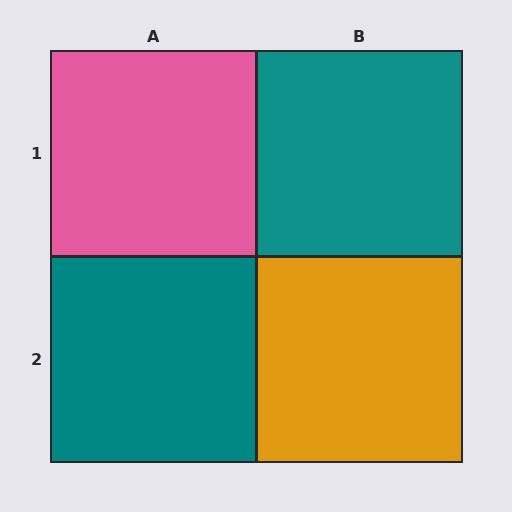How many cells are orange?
1 cell is orange.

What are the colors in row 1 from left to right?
Pink, teal.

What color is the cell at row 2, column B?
Orange.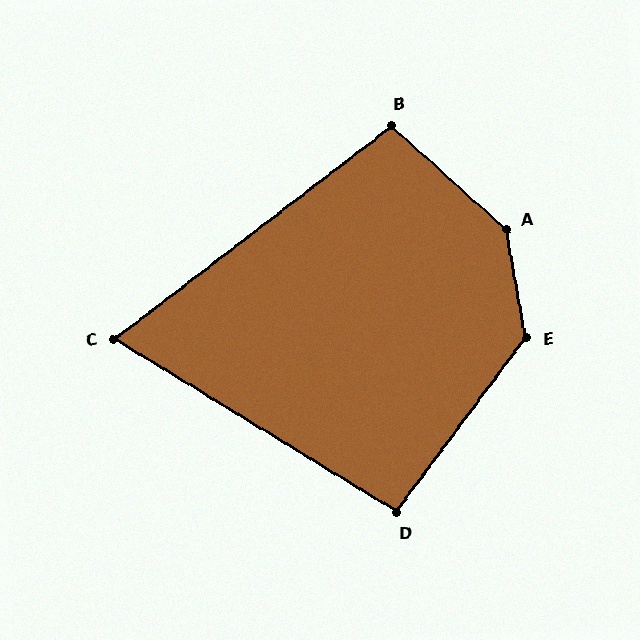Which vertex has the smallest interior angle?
C, at approximately 69 degrees.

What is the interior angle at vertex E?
Approximately 133 degrees (obtuse).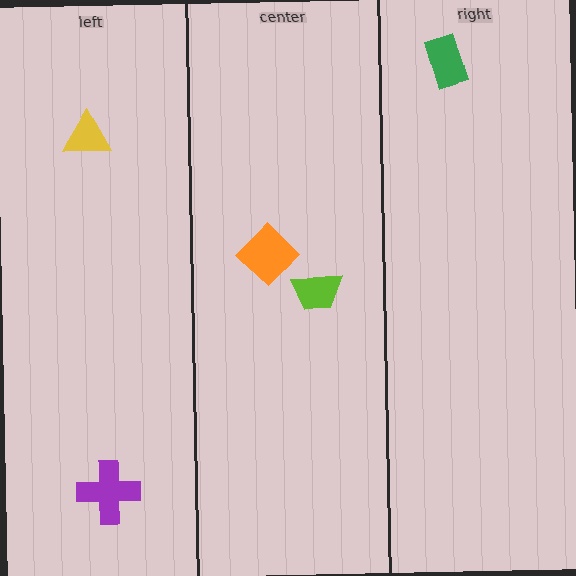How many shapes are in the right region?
1.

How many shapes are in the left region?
2.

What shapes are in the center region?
The orange diamond, the lime trapezoid.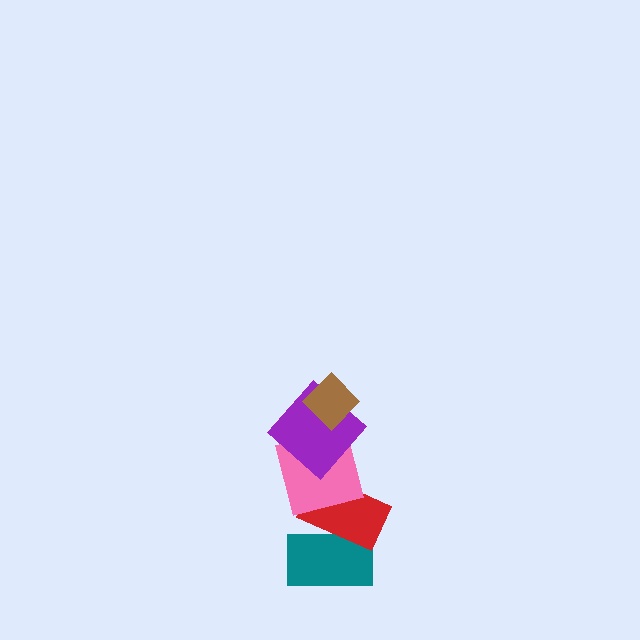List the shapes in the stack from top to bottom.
From top to bottom: the brown diamond, the purple diamond, the pink square, the red rectangle, the teal rectangle.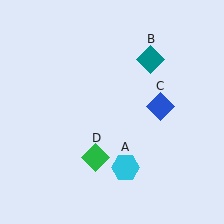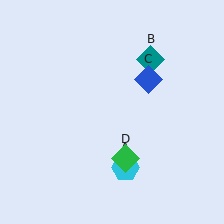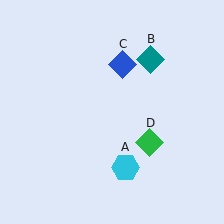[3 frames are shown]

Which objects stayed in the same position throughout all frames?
Cyan hexagon (object A) and teal diamond (object B) remained stationary.